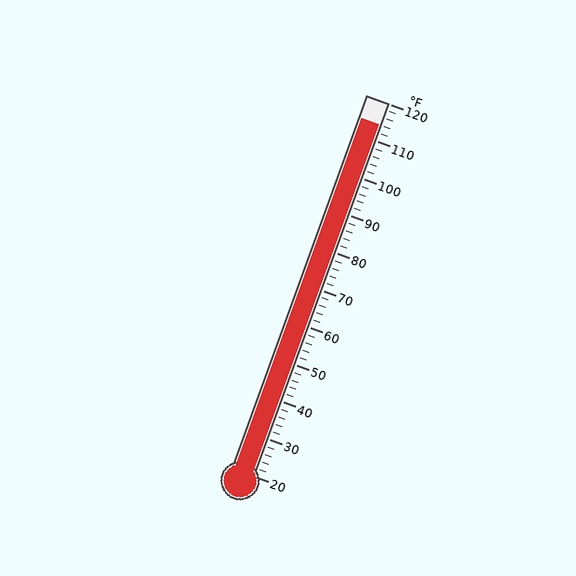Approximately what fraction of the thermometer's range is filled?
The thermometer is filled to approximately 95% of its range.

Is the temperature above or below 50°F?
The temperature is above 50°F.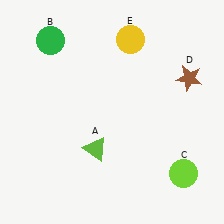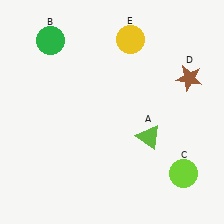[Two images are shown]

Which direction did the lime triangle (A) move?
The lime triangle (A) moved right.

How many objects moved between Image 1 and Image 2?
1 object moved between the two images.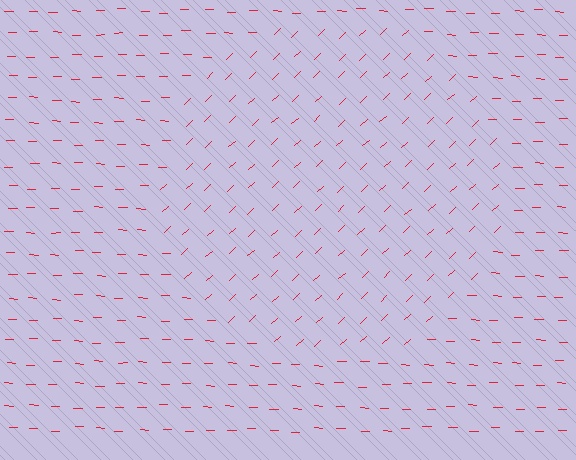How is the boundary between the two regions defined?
The boundary is defined purely by a change in line orientation (approximately 45 degrees difference). All lines are the same color and thickness.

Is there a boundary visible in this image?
Yes, there is a texture boundary formed by a change in line orientation.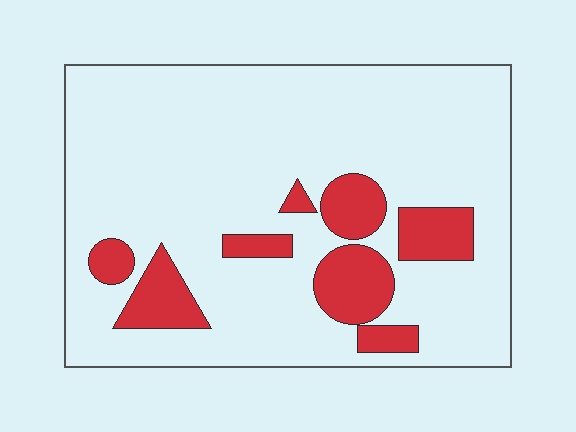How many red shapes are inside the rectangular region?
8.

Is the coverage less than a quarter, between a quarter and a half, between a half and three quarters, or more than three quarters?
Less than a quarter.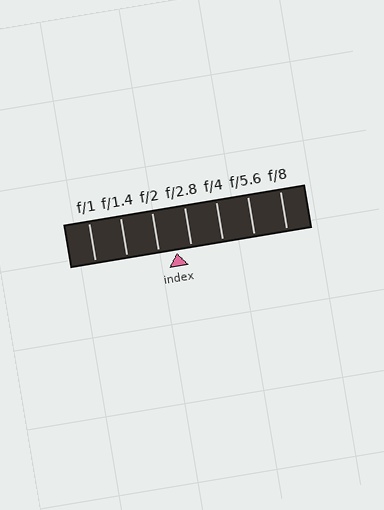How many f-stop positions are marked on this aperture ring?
There are 7 f-stop positions marked.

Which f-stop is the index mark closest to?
The index mark is closest to f/2.8.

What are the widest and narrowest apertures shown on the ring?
The widest aperture shown is f/1 and the narrowest is f/8.